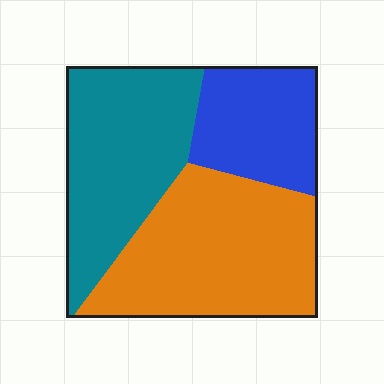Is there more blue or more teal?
Teal.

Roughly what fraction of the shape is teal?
Teal covers about 35% of the shape.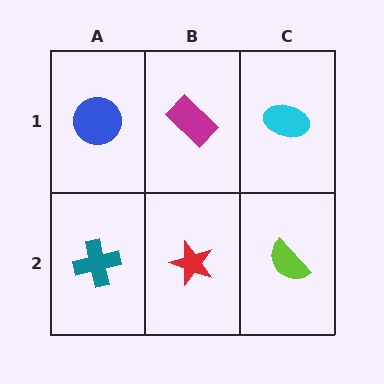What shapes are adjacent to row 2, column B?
A magenta rectangle (row 1, column B), a teal cross (row 2, column A), a lime semicircle (row 2, column C).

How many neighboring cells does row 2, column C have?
2.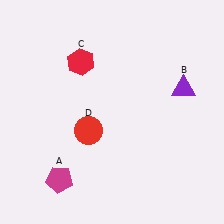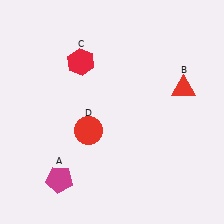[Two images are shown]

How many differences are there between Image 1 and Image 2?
There is 1 difference between the two images.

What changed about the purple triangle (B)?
In Image 1, B is purple. In Image 2, it changed to red.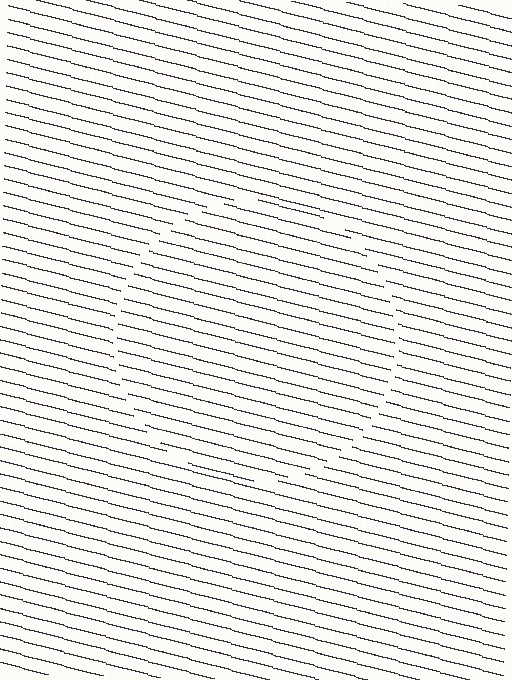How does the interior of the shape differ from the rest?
The interior of the shape contains the same grating, shifted by half a period — the contour is defined by the phase discontinuity where line-ends from the inner and outer gratings abut.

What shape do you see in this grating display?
An illusory circle. The interior of the shape contains the same grating, shifted by half a period — the contour is defined by the phase discontinuity where line-ends from the inner and outer gratings abut.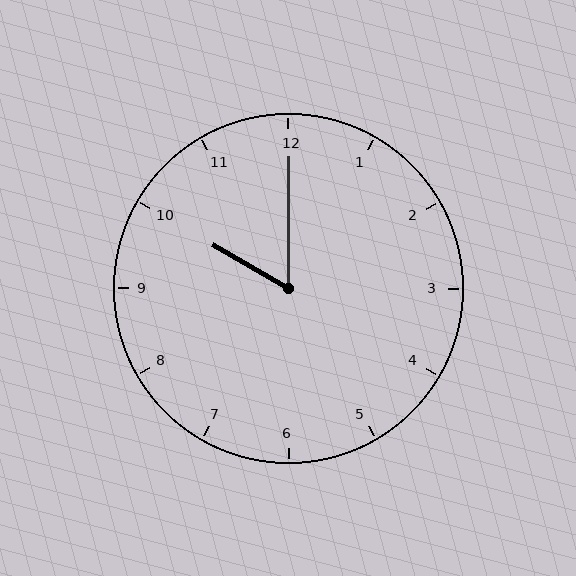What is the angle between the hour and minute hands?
Approximately 60 degrees.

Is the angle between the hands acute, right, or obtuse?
It is acute.